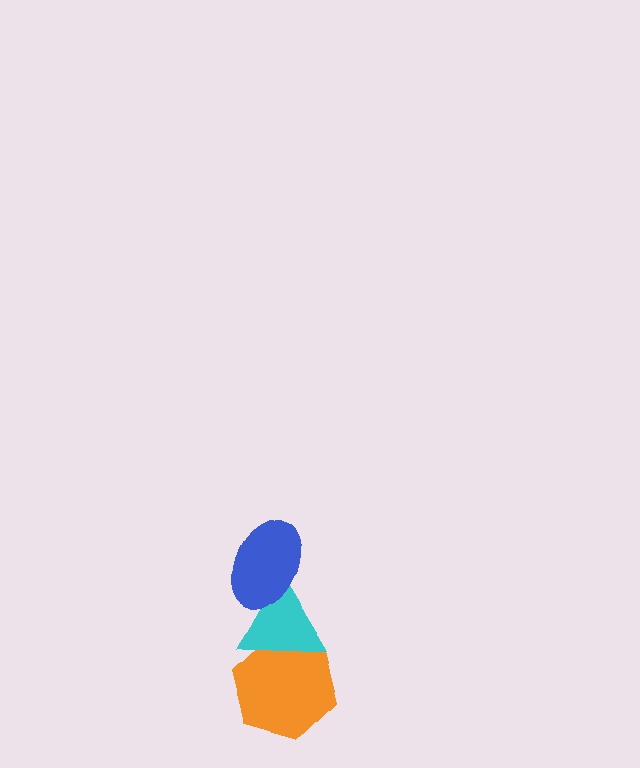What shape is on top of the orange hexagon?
The cyan triangle is on top of the orange hexagon.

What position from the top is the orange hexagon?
The orange hexagon is 3rd from the top.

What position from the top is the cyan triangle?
The cyan triangle is 2nd from the top.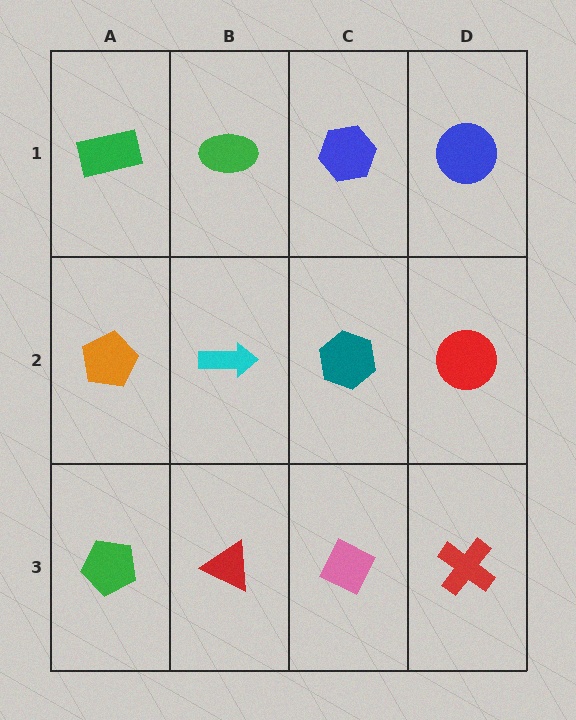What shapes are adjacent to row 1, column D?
A red circle (row 2, column D), a blue hexagon (row 1, column C).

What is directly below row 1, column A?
An orange pentagon.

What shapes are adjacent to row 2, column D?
A blue circle (row 1, column D), a red cross (row 3, column D), a teal hexagon (row 2, column C).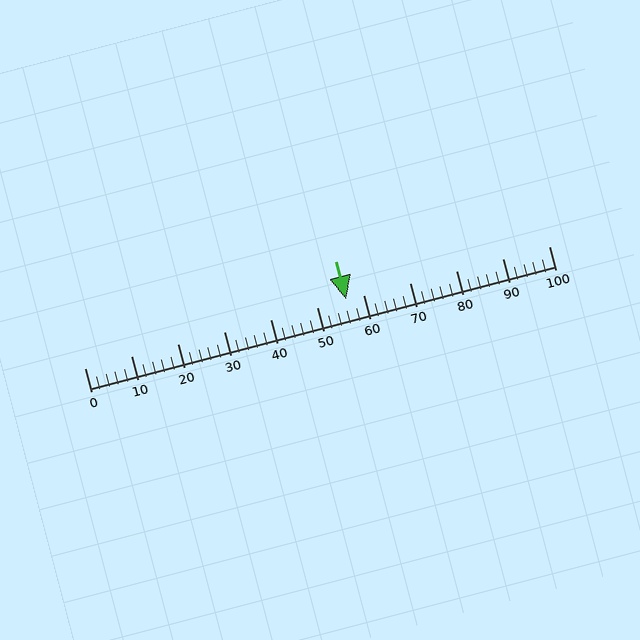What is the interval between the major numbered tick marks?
The major tick marks are spaced 10 units apart.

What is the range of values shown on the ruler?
The ruler shows values from 0 to 100.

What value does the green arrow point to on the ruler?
The green arrow points to approximately 56.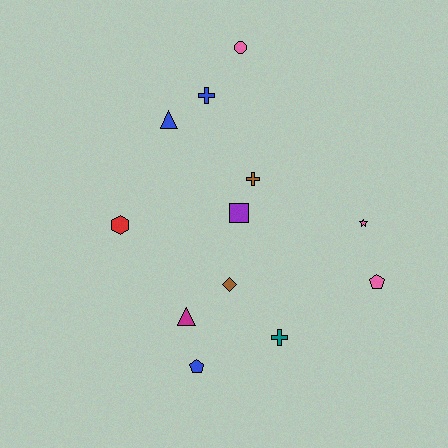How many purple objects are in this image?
There is 1 purple object.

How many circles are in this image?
There is 1 circle.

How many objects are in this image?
There are 12 objects.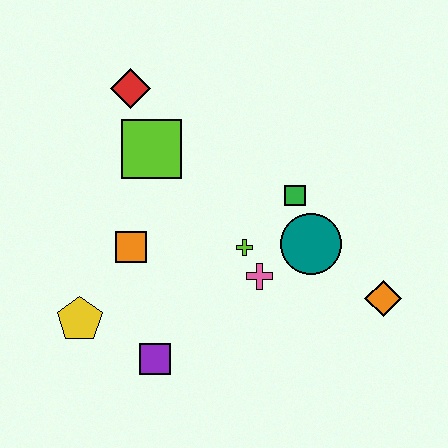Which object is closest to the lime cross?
The pink cross is closest to the lime cross.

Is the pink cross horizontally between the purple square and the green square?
Yes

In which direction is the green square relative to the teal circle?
The green square is above the teal circle.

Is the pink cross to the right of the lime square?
Yes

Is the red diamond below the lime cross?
No